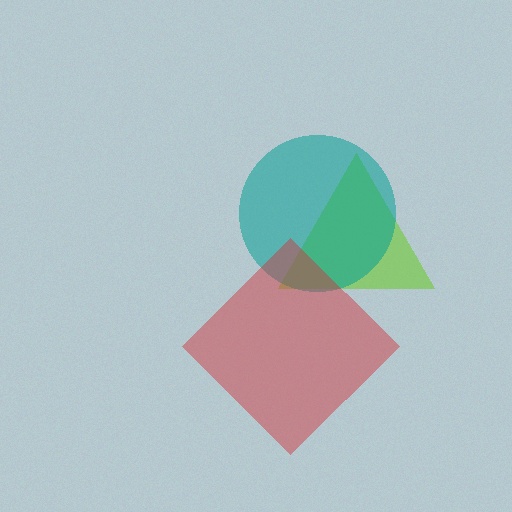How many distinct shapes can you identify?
There are 3 distinct shapes: a lime triangle, a teal circle, a red diamond.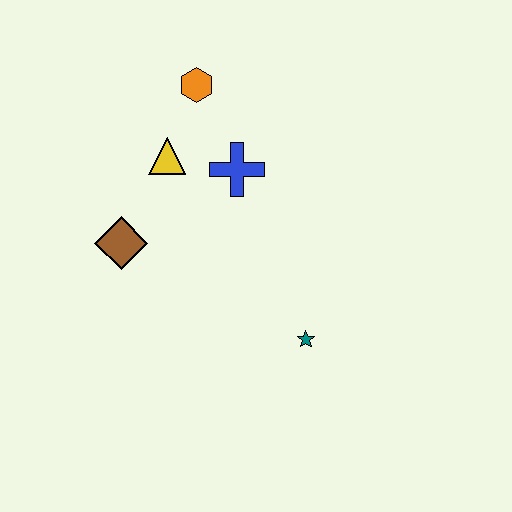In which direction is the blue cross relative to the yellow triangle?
The blue cross is to the right of the yellow triangle.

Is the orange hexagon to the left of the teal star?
Yes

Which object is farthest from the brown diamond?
The teal star is farthest from the brown diamond.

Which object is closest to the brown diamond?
The yellow triangle is closest to the brown diamond.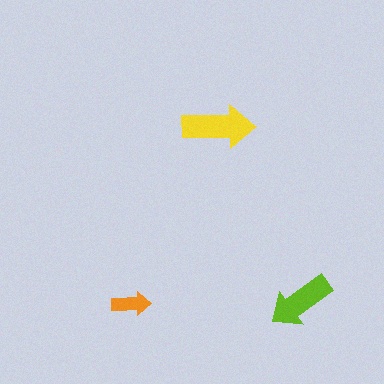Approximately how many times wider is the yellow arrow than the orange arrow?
About 2 times wider.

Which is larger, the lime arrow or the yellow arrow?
The yellow one.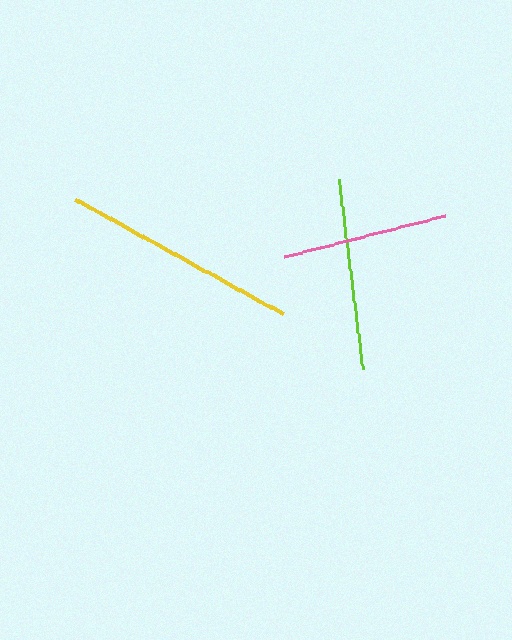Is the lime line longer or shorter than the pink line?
The lime line is longer than the pink line.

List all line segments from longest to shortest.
From longest to shortest: yellow, lime, pink.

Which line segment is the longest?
The yellow line is the longest at approximately 237 pixels.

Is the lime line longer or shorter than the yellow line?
The yellow line is longer than the lime line.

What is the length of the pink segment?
The pink segment is approximately 166 pixels long.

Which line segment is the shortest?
The pink line is the shortest at approximately 166 pixels.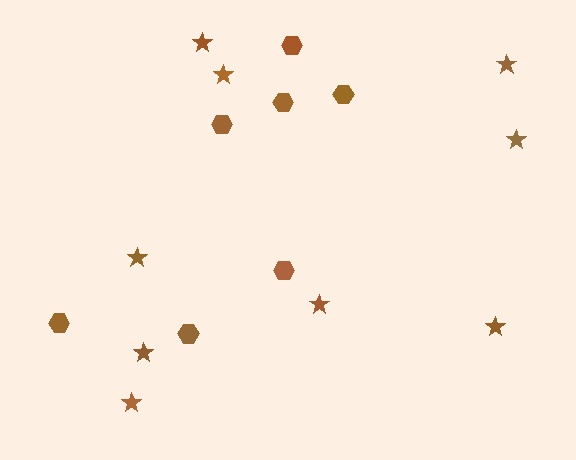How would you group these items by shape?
There are 2 groups: one group of hexagons (7) and one group of stars (9).